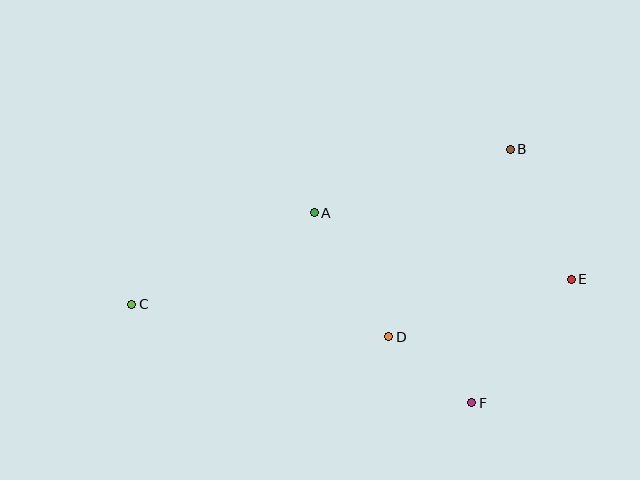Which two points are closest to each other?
Points D and F are closest to each other.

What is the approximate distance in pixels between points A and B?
The distance between A and B is approximately 206 pixels.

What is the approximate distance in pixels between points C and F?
The distance between C and F is approximately 354 pixels.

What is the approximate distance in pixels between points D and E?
The distance between D and E is approximately 191 pixels.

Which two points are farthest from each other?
Points C and E are farthest from each other.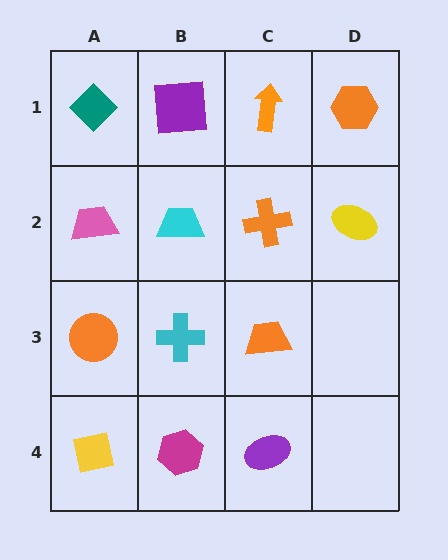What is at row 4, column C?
A purple ellipse.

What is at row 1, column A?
A teal diamond.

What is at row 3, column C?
An orange trapezoid.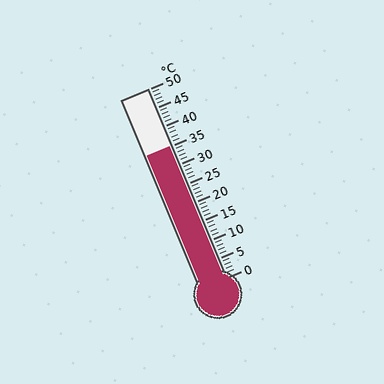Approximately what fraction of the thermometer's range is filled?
The thermometer is filled to approximately 70% of its range.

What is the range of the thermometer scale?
The thermometer scale ranges from 0°C to 50°C.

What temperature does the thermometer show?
The thermometer shows approximately 35°C.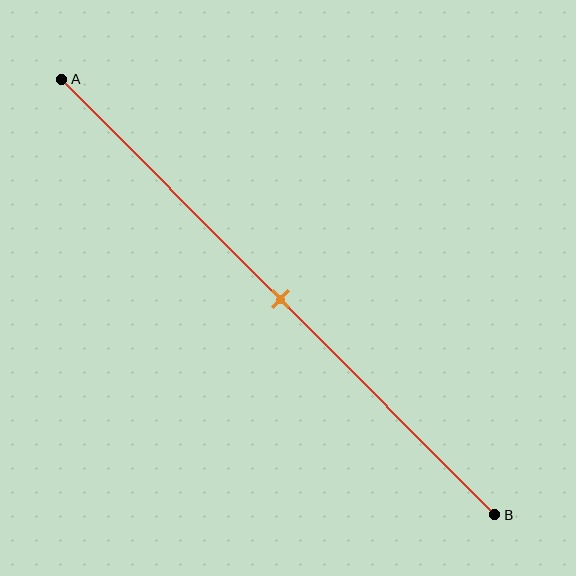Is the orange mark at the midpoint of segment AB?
Yes, the mark is approximately at the midpoint.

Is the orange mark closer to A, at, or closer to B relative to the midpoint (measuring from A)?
The orange mark is approximately at the midpoint of segment AB.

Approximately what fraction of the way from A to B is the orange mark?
The orange mark is approximately 50% of the way from A to B.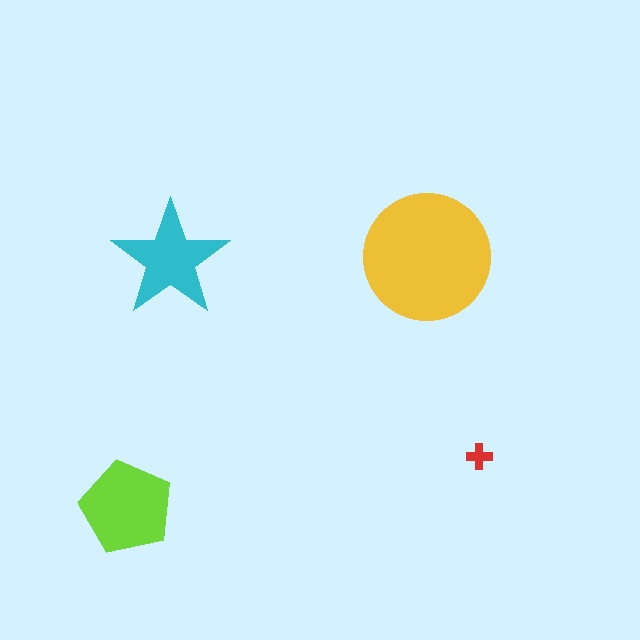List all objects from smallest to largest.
The red cross, the cyan star, the lime pentagon, the yellow circle.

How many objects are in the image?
There are 4 objects in the image.